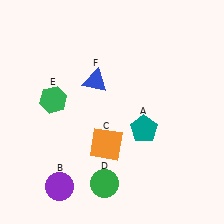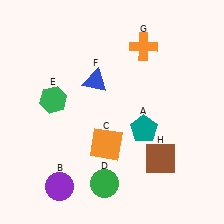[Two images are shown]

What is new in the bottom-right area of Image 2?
A brown square (H) was added in the bottom-right area of Image 2.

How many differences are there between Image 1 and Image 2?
There are 2 differences between the two images.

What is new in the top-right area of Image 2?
An orange cross (G) was added in the top-right area of Image 2.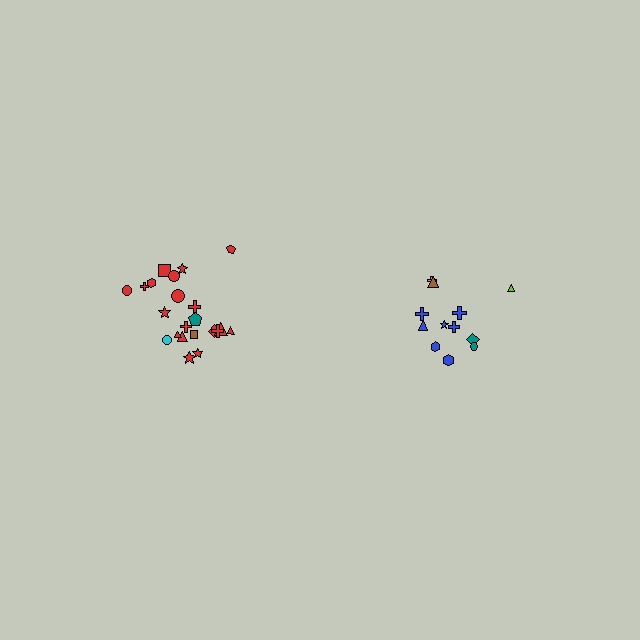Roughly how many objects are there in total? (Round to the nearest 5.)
Roughly 35 objects in total.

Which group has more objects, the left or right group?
The left group.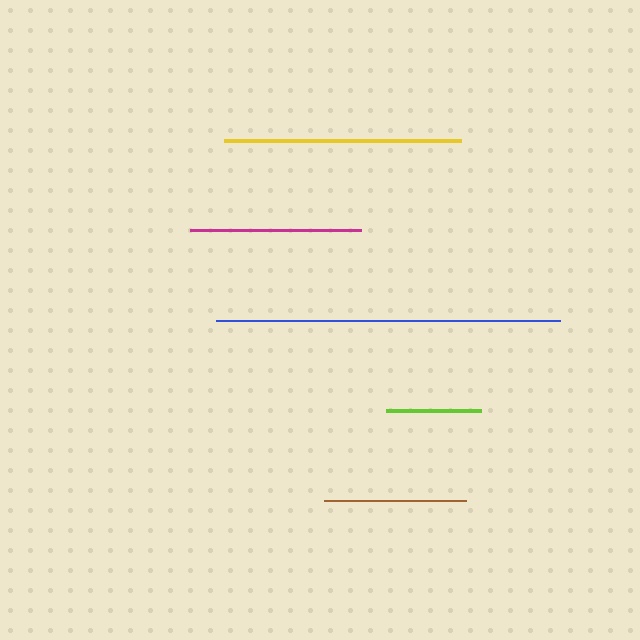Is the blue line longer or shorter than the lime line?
The blue line is longer than the lime line.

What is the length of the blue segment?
The blue segment is approximately 343 pixels long.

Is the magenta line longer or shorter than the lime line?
The magenta line is longer than the lime line.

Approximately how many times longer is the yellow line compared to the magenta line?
The yellow line is approximately 1.4 times the length of the magenta line.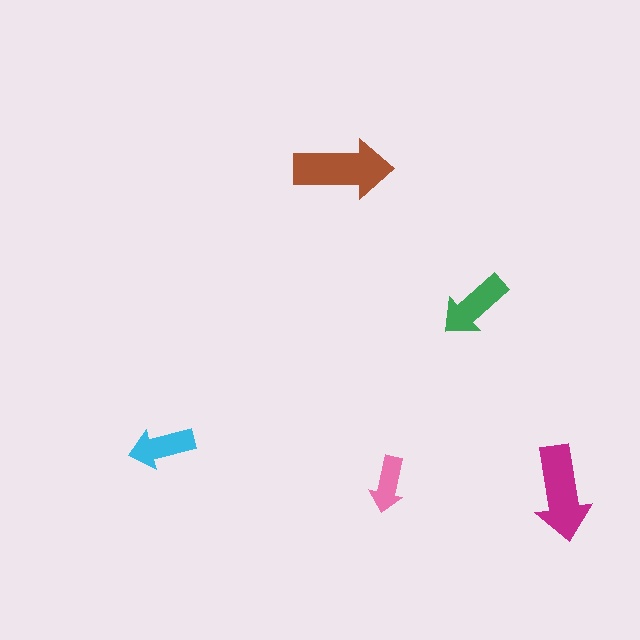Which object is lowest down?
The magenta arrow is bottommost.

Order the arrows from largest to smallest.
the brown one, the magenta one, the green one, the cyan one, the pink one.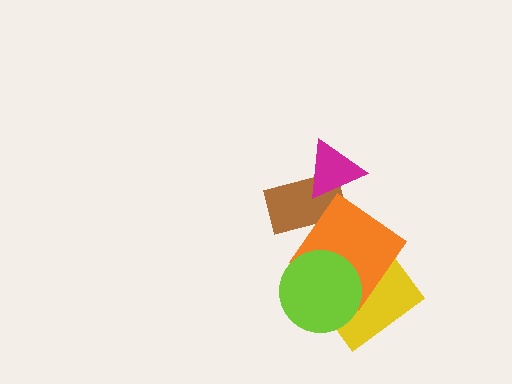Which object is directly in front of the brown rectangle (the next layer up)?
The orange diamond is directly in front of the brown rectangle.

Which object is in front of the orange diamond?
The lime circle is in front of the orange diamond.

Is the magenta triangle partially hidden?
No, no other shape covers it.